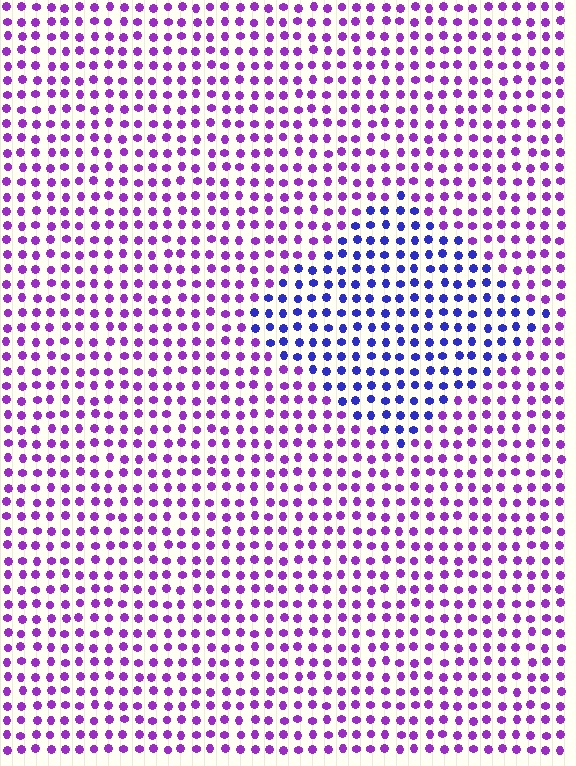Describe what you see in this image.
The image is filled with small purple elements in a uniform arrangement. A diamond-shaped region is visible where the elements are tinted to a slightly different hue, forming a subtle color boundary.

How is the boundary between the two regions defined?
The boundary is defined purely by a slight shift in hue (about 44 degrees). Spacing, size, and orientation are identical on both sides.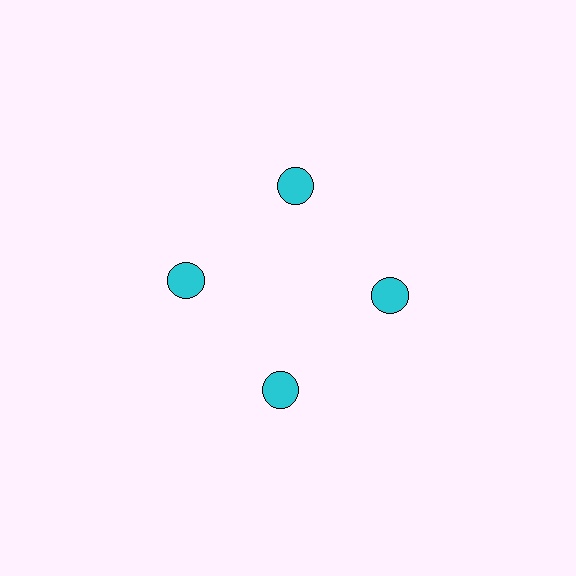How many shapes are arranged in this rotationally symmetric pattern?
There are 4 shapes, arranged in 4 groups of 1.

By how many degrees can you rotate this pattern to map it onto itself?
The pattern maps onto itself every 90 degrees of rotation.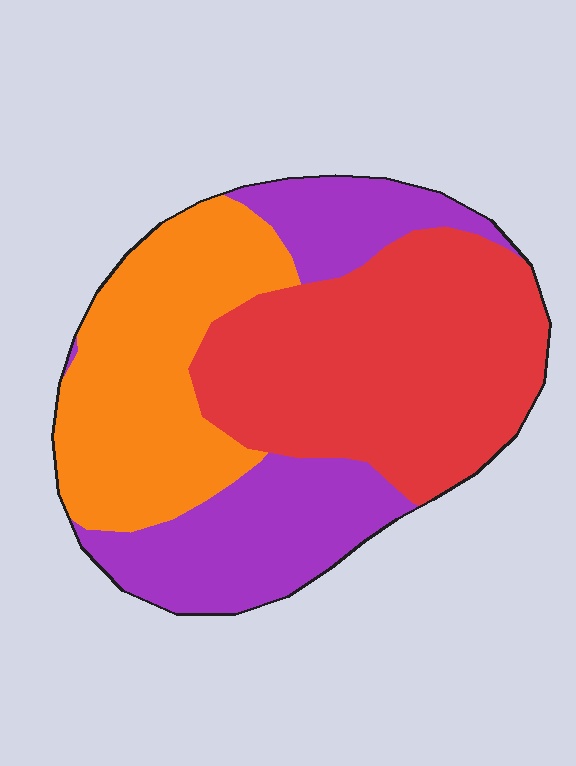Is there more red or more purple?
Red.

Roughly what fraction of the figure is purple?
Purple covers around 30% of the figure.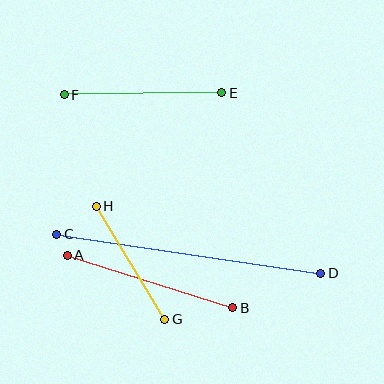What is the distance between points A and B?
The distance is approximately 174 pixels.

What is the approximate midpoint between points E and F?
The midpoint is at approximately (143, 94) pixels.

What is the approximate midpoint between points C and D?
The midpoint is at approximately (189, 254) pixels.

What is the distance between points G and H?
The distance is approximately 132 pixels.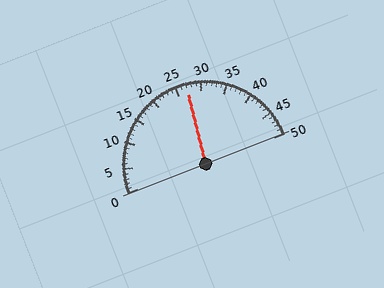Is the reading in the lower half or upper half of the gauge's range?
The reading is in the upper half of the range (0 to 50).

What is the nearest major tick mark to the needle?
The nearest major tick mark is 25.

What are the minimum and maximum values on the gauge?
The gauge ranges from 0 to 50.